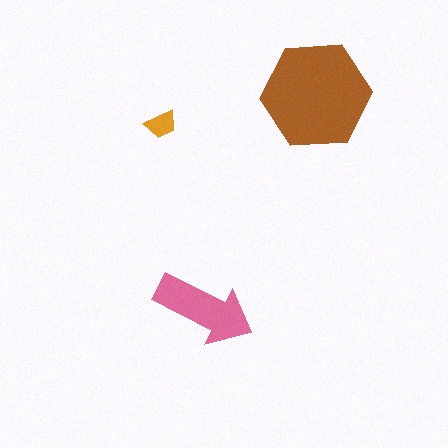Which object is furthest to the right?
The brown hexagon is rightmost.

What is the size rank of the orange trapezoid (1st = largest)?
3rd.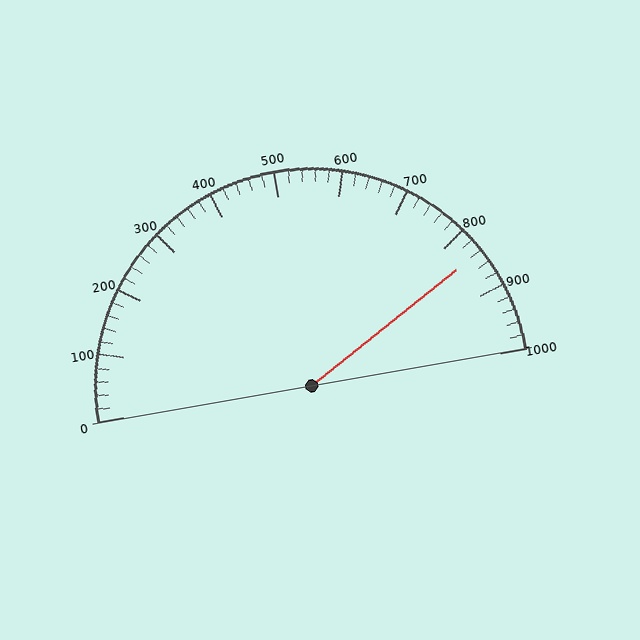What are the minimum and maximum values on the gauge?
The gauge ranges from 0 to 1000.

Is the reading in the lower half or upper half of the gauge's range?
The reading is in the upper half of the range (0 to 1000).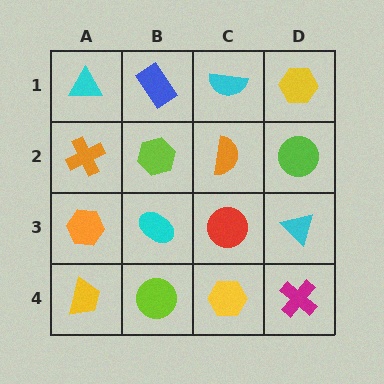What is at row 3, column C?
A red circle.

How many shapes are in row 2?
4 shapes.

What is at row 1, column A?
A cyan triangle.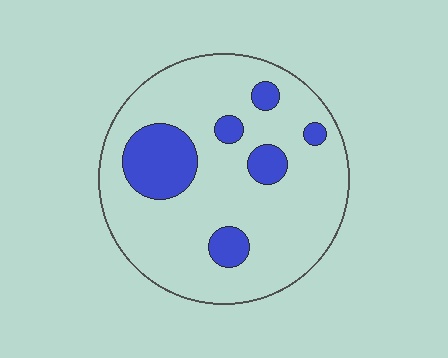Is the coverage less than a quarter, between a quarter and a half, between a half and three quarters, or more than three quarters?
Less than a quarter.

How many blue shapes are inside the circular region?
6.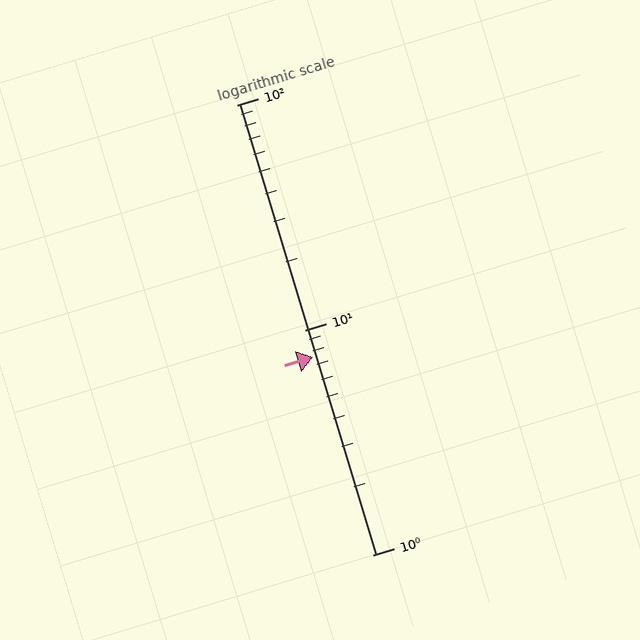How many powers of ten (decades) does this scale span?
The scale spans 2 decades, from 1 to 100.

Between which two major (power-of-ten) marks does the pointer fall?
The pointer is between 1 and 10.